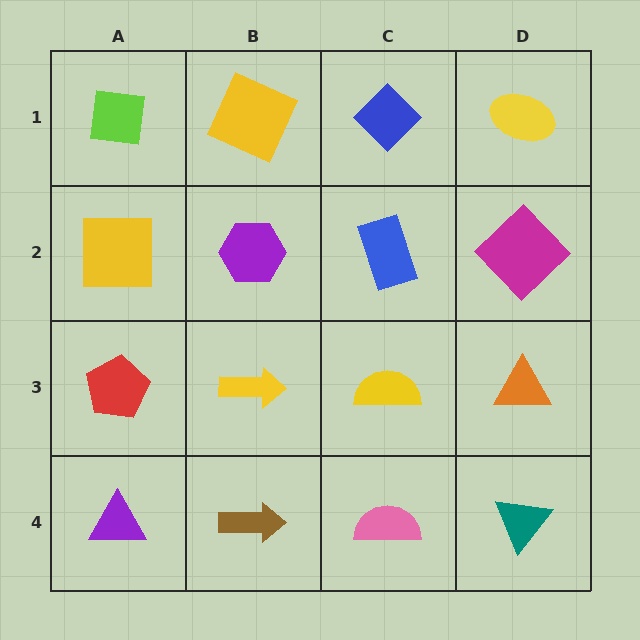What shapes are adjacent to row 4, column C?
A yellow semicircle (row 3, column C), a brown arrow (row 4, column B), a teal triangle (row 4, column D).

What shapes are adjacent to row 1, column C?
A blue rectangle (row 2, column C), a yellow square (row 1, column B), a yellow ellipse (row 1, column D).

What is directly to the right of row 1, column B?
A blue diamond.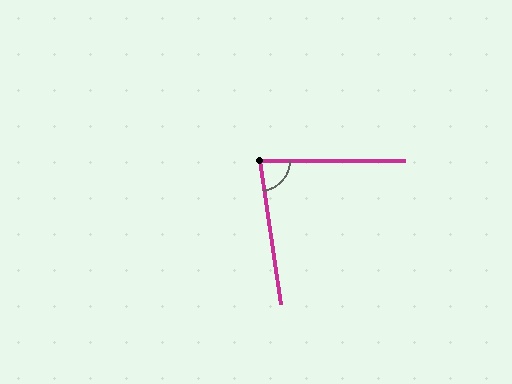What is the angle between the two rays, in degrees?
Approximately 81 degrees.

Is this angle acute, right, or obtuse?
It is acute.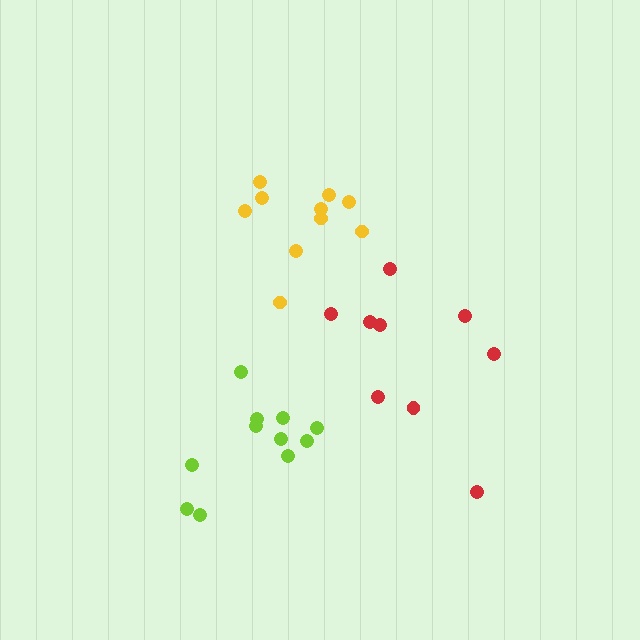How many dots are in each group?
Group 1: 10 dots, Group 2: 9 dots, Group 3: 11 dots (30 total).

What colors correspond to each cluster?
The clusters are colored: yellow, red, lime.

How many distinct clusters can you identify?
There are 3 distinct clusters.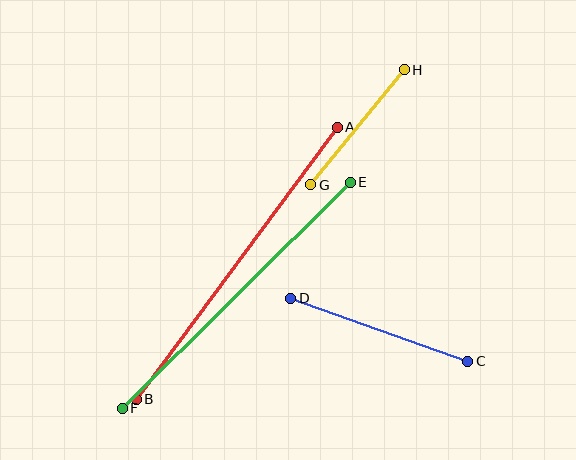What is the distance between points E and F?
The distance is approximately 321 pixels.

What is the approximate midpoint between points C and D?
The midpoint is at approximately (379, 330) pixels.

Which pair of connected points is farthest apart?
Points A and B are farthest apart.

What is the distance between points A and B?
The distance is approximately 338 pixels.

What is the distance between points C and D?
The distance is approximately 188 pixels.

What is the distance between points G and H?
The distance is approximately 148 pixels.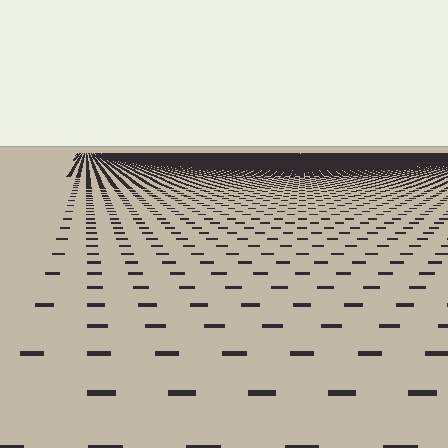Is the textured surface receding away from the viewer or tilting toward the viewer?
The surface is receding away from the viewer. Texture elements get smaller and denser toward the top.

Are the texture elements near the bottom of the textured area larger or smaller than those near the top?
Larger. Near the bottom, elements are closer to the viewer and appear at a bigger on-screen size.